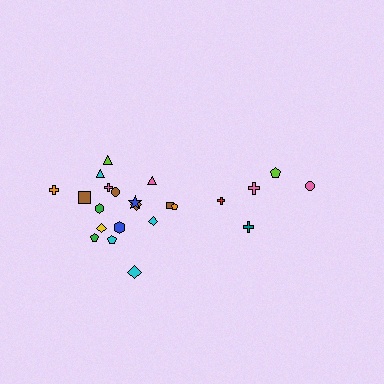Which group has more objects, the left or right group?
The left group.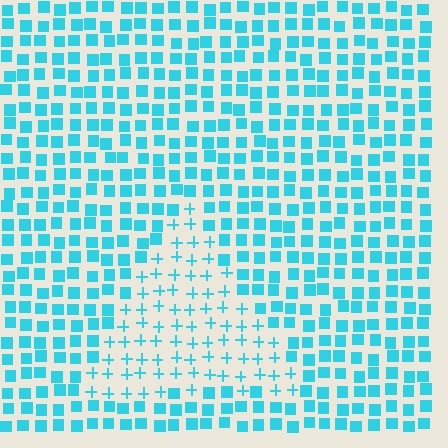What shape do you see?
I see a triangle.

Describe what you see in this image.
The image is filled with small cyan elements arranged in a uniform grid. A triangle-shaped region contains plus signs, while the surrounding area contains squares. The boundary is defined purely by the change in element shape.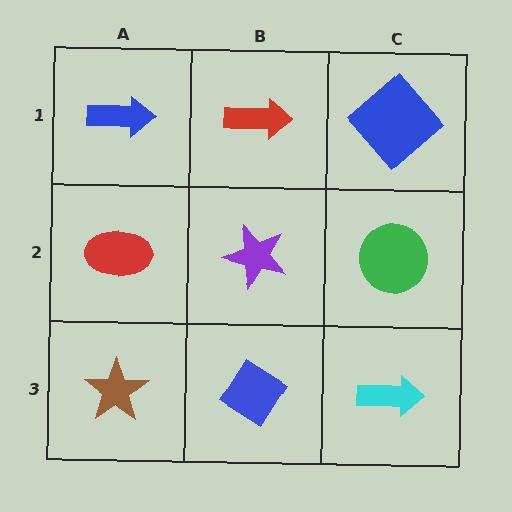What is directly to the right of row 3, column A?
A blue diamond.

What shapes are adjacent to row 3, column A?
A red ellipse (row 2, column A), a blue diamond (row 3, column B).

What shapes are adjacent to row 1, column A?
A red ellipse (row 2, column A), a red arrow (row 1, column B).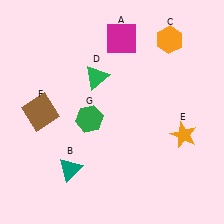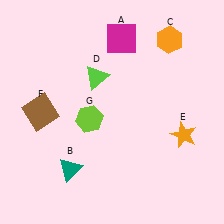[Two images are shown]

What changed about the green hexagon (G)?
In Image 1, G is green. In Image 2, it changed to lime.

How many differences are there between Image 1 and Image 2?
There are 2 differences between the two images.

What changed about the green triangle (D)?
In Image 1, D is green. In Image 2, it changed to lime.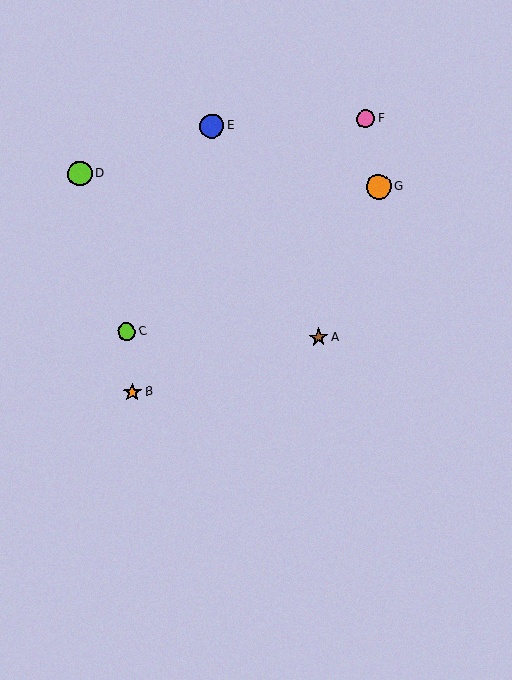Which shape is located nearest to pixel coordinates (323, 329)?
The brown star (labeled A) at (318, 337) is nearest to that location.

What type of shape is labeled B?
Shape B is an orange star.